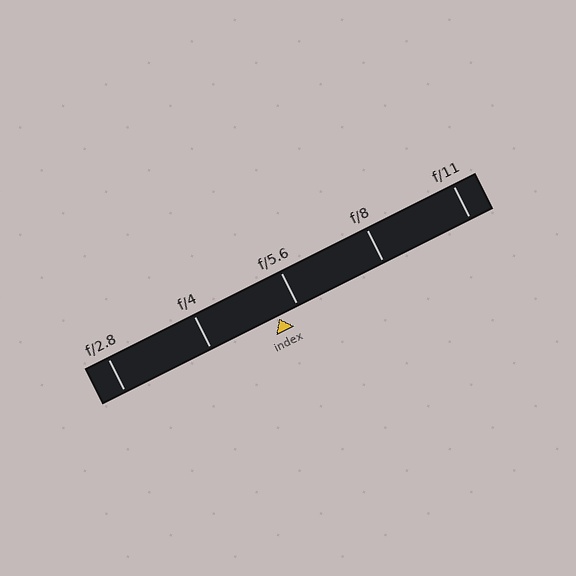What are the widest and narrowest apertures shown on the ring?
The widest aperture shown is f/2.8 and the narrowest is f/11.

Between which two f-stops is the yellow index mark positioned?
The index mark is between f/4 and f/5.6.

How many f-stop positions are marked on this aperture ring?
There are 5 f-stop positions marked.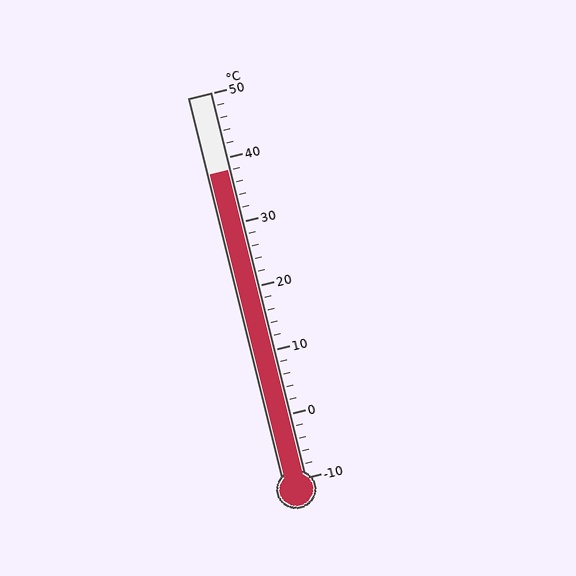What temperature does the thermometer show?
The thermometer shows approximately 38°C.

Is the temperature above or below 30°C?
The temperature is above 30°C.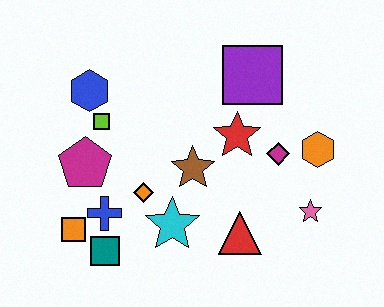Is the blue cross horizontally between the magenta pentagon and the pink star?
Yes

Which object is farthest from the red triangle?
The blue hexagon is farthest from the red triangle.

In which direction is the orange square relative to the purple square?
The orange square is to the left of the purple square.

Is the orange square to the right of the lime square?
No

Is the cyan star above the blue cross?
No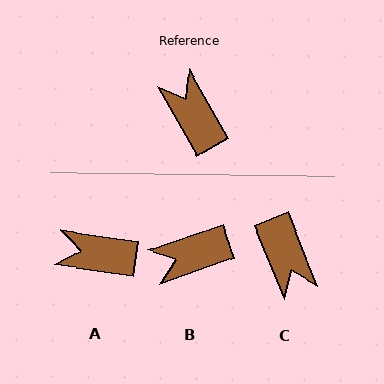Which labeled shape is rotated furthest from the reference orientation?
C, about 173 degrees away.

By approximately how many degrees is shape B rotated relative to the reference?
Approximately 80 degrees counter-clockwise.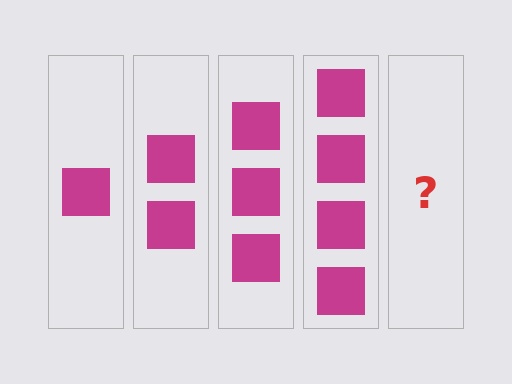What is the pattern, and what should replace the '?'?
The pattern is that each step adds one more square. The '?' should be 5 squares.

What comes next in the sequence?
The next element should be 5 squares.